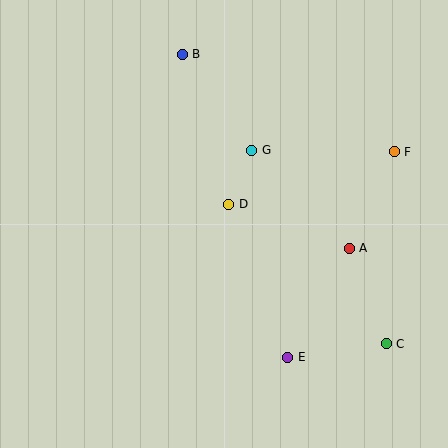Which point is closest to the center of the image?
Point D at (229, 204) is closest to the center.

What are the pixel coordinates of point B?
Point B is at (182, 54).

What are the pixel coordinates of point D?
Point D is at (229, 204).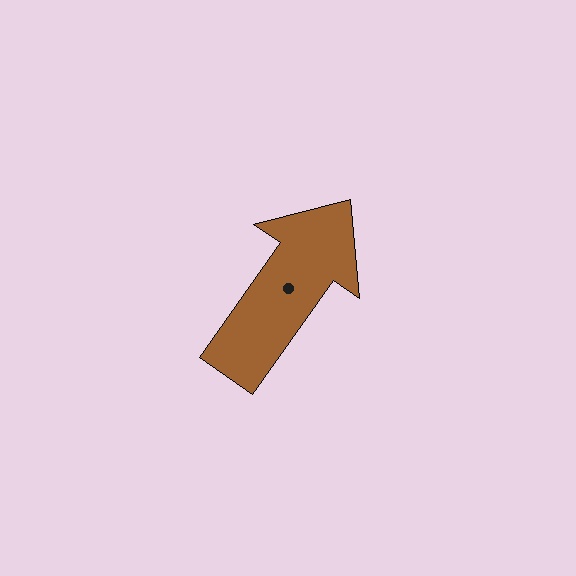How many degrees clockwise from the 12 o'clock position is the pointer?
Approximately 35 degrees.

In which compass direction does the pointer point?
Northeast.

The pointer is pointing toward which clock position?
Roughly 1 o'clock.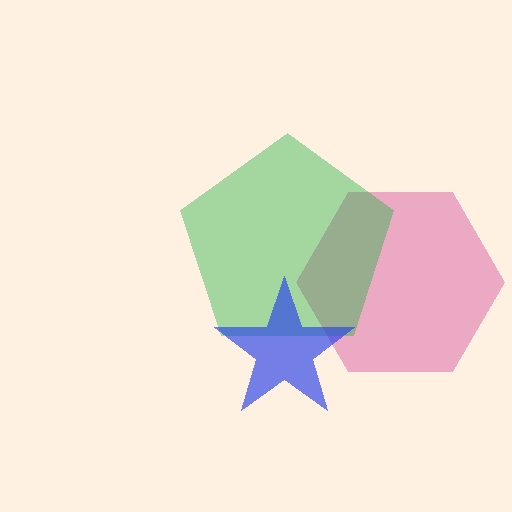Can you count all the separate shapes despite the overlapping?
Yes, there are 3 separate shapes.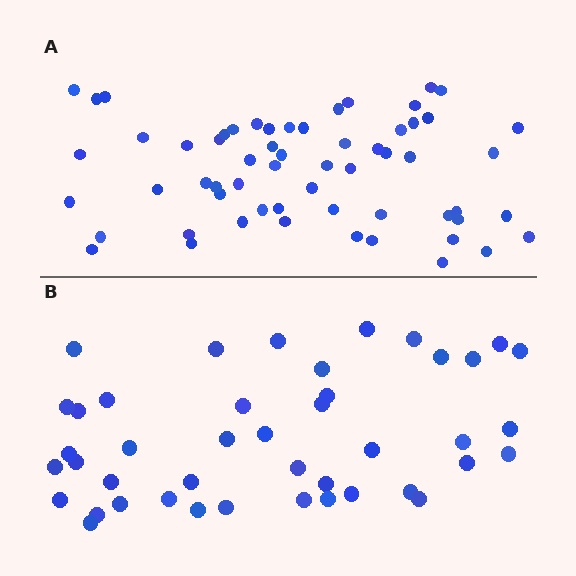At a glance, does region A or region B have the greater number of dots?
Region A (the top region) has more dots.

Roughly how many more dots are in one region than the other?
Region A has approximately 15 more dots than region B.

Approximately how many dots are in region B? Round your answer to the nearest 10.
About 40 dots. (The exact count is 43, which rounds to 40.)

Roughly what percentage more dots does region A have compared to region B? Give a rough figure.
About 40% more.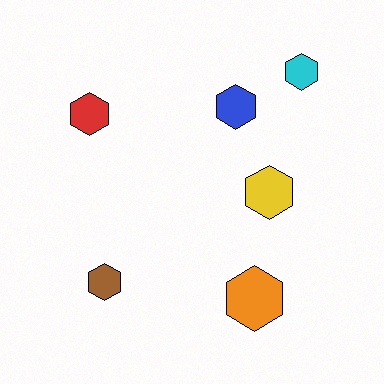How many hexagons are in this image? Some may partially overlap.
There are 6 hexagons.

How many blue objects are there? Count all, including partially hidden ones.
There is 1 blue object.